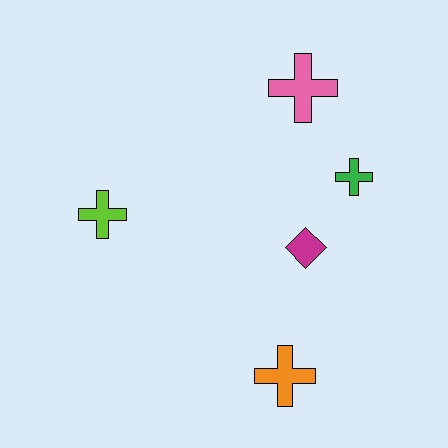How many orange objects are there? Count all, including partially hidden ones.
There is 1 orange object.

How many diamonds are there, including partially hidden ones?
There is 1 diamond.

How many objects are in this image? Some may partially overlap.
There are 5 objects.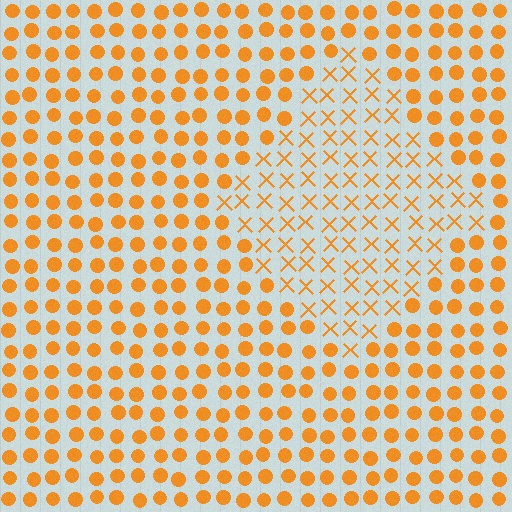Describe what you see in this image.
The image is filled with small orange elements arranged in a uniform grid. A diamond-shaped region contains X marks, while the surrounding area contains circles. The boundary is defined purely by the change in element shape.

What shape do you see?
I see a diamond.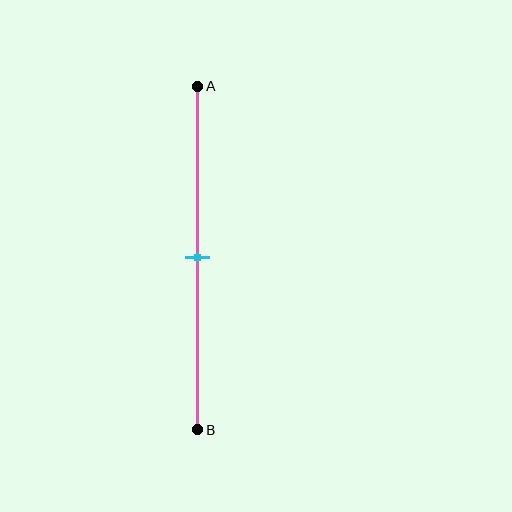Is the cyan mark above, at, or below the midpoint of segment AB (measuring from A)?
The cyan mark is approximately at the midpoint of segment AB.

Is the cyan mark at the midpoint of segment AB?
Yes, the mark is approximately at the midpoint.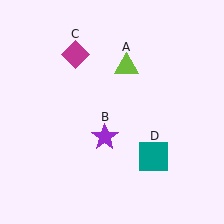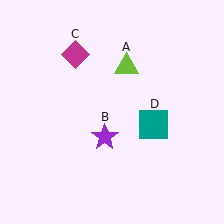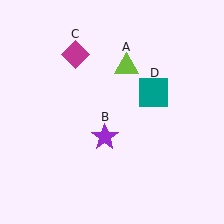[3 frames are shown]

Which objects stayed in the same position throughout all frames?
Lime triangle (object A) and purple star (object B) and magenta diamond (object C) remained stationary.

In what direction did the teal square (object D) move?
The teal square (object D) moved up.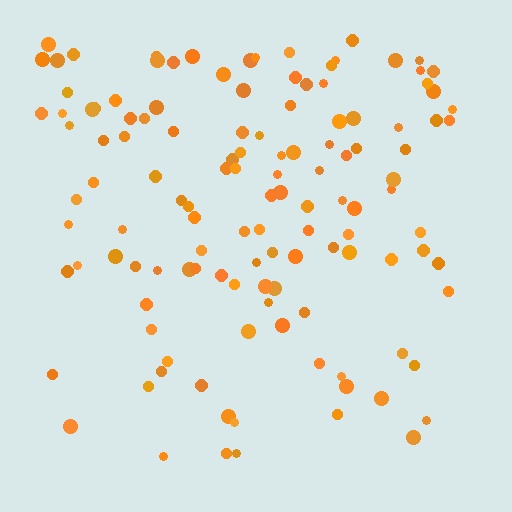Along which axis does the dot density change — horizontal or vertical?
Vertical.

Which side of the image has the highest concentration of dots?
The top.